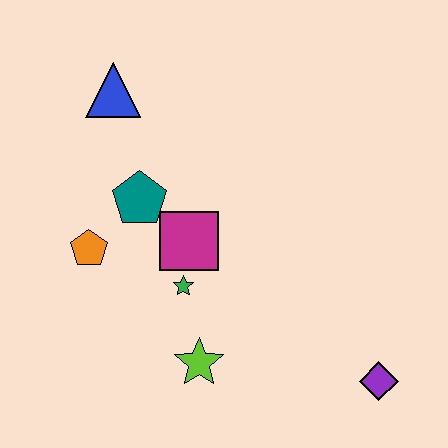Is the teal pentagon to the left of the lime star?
Yes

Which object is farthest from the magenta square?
The purple diamond is farthest from the magenta square.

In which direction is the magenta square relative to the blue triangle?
The magenta square is below the blue triangle.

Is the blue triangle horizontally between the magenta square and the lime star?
No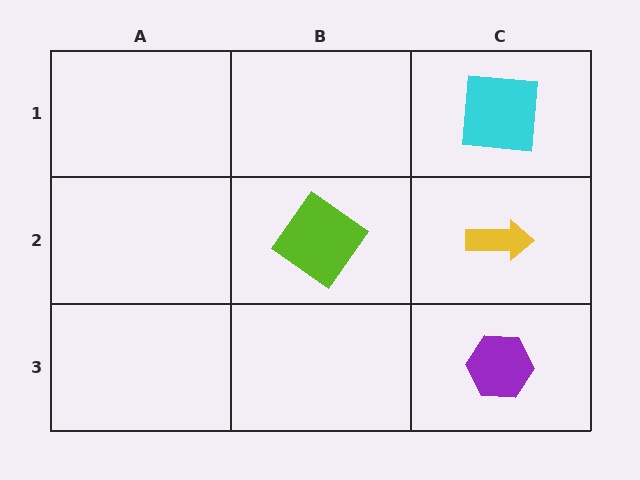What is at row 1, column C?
A cyan square.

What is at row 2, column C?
A yellow arrow.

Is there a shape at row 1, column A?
No, that cell is empty.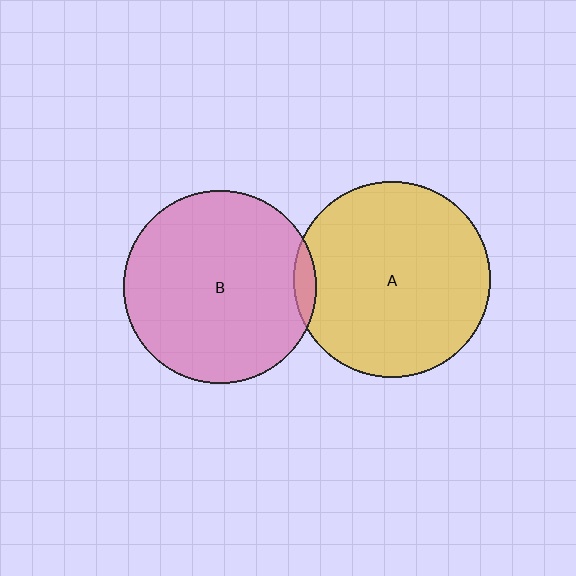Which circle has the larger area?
Circle A (yellow).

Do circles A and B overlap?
Yes.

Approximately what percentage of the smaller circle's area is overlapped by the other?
Approximately 5%.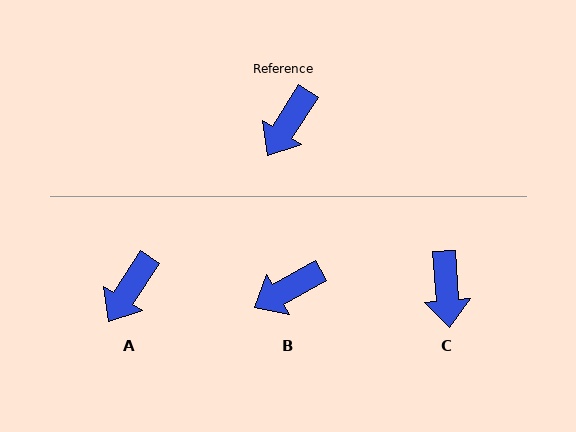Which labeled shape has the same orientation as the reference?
A.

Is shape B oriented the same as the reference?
No, it is off by about 28 degrees.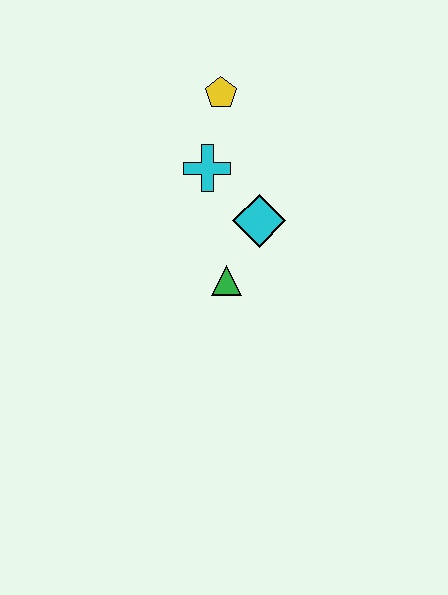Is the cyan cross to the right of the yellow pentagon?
No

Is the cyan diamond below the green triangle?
No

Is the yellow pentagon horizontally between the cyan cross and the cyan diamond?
Yes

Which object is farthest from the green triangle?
The yellow pentagon is farthest from the green triangle.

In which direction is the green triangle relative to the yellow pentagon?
The green triangle is below the yellow pentagon.